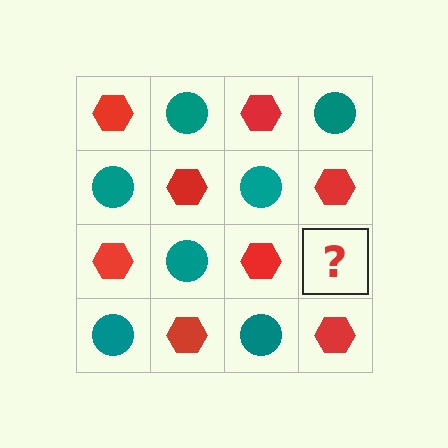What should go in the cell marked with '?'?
The missing cell should contain a teal circle.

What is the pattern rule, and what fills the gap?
The rule is that it alternates red hexagon and teal circle in a checkerboard pattern. The gap should be filled with a teal circle.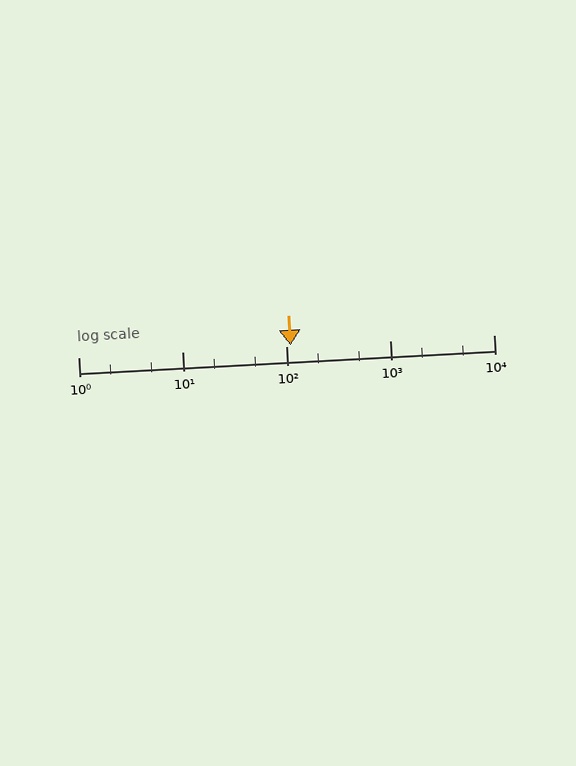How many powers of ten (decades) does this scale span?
The scale spans 4 decades, from 1 to 10000.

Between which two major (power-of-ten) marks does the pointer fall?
The pointer is between 100 and 1000.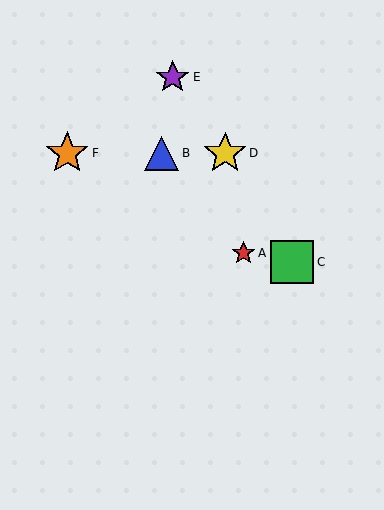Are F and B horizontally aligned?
Yes, both are at y≈153.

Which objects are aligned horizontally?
Objects B, D, F are aligned horizontally.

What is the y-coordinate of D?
Object D is at y≈153.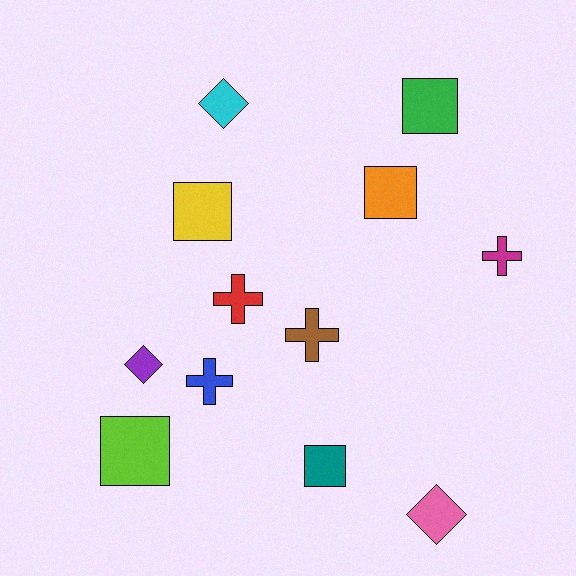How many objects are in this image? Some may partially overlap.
There are 12 objects.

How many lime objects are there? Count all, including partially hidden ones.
There is 1 lime object.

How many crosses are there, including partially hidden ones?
There are 4 crosses.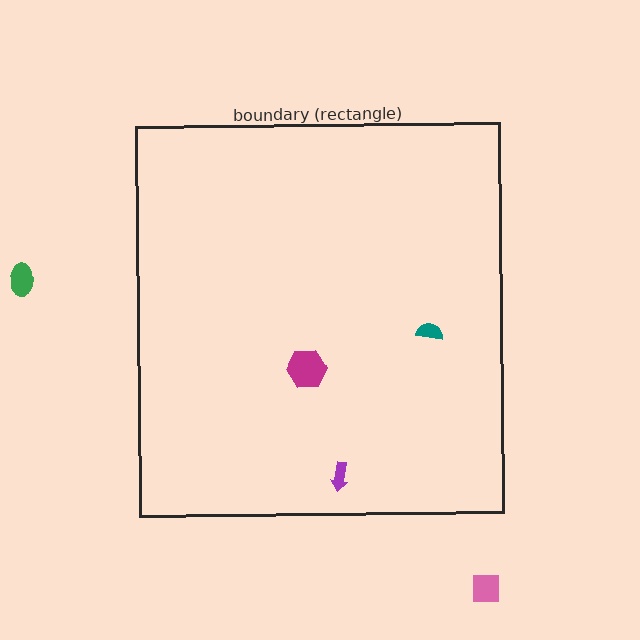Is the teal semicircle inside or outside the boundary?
Inside.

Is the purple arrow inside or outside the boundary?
Inside.